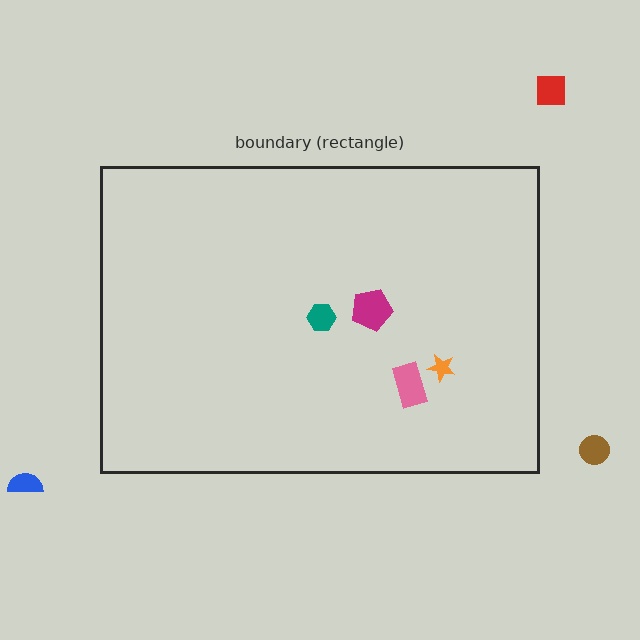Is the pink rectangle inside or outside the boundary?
Inside.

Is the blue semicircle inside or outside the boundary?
Outside.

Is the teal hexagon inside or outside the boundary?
Inside.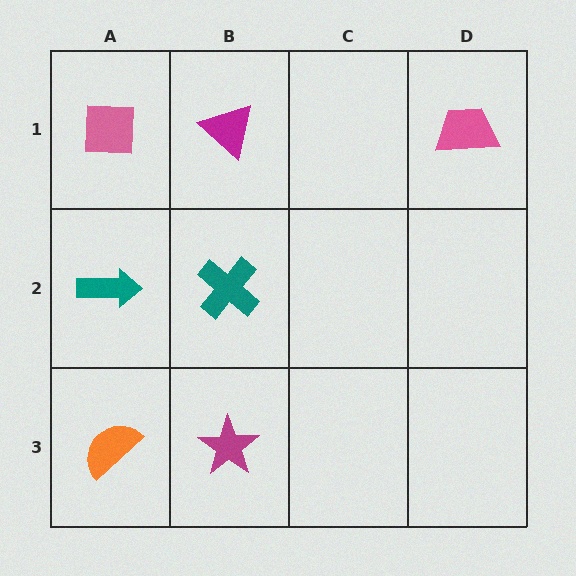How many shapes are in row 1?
3 shapes.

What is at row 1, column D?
A pink trapezoid.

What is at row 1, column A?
A pink square.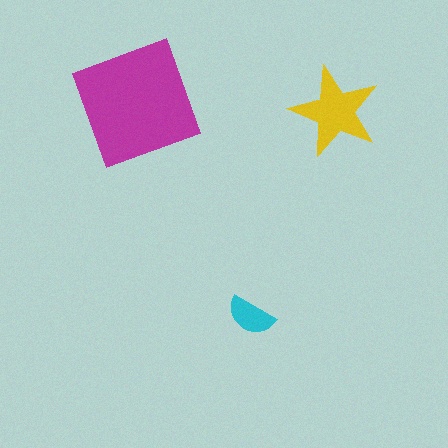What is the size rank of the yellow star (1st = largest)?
2nd.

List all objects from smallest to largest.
The cyan semicircle, the yellow star, the magenta square.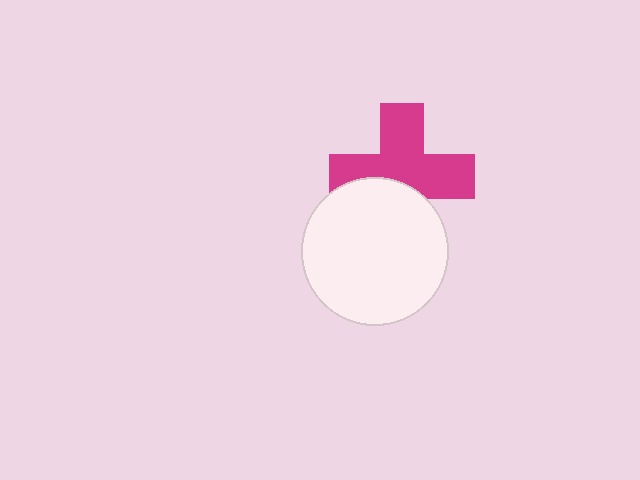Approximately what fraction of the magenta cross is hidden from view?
Roughly 34% of the magenta cross is hidden behind the white circle.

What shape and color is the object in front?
The object in front is a white circle.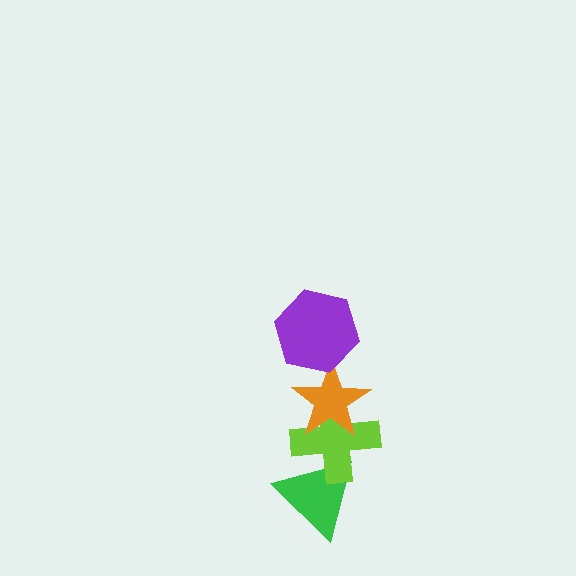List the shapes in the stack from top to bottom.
From top to bottom: the purple hexagon, the orange star, the lime cross, the green triangle.